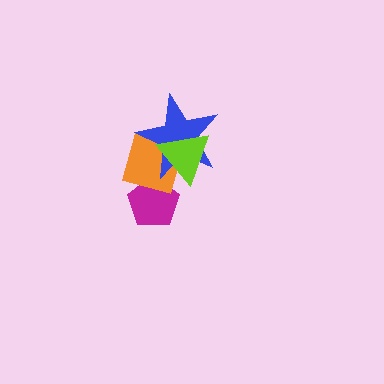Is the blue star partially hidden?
Yes, it is partially covered by another shape.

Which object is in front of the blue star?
The lime triangle is in front of the blue star.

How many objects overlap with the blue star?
2 objects overlap with the blue star.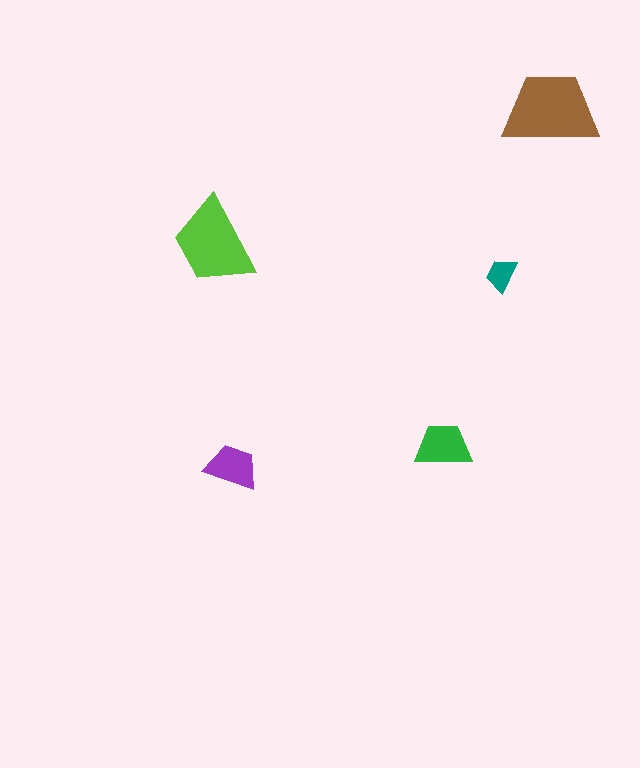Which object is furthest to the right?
The brown trapezoid is rightmost.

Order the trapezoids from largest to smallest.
the brown one, the lime one, the green one, the purple one, the teal one.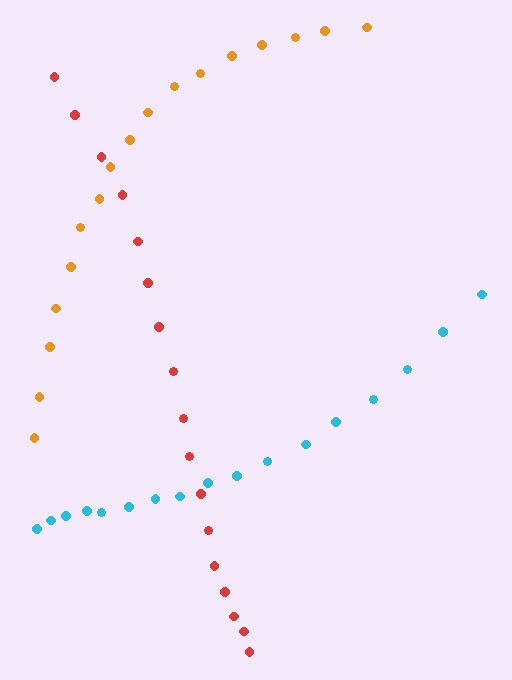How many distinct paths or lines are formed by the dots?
There are 3 distinct paths.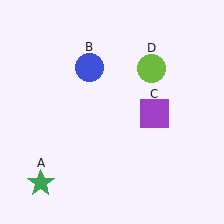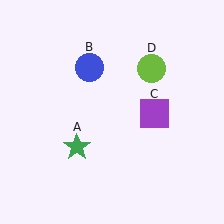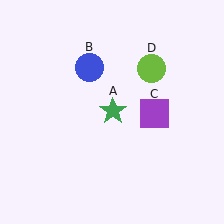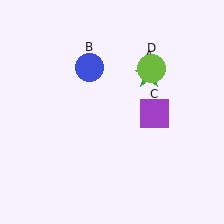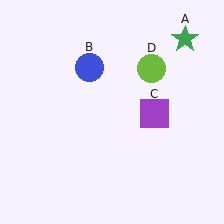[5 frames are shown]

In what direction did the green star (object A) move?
The green star (object A) moved up and to the right.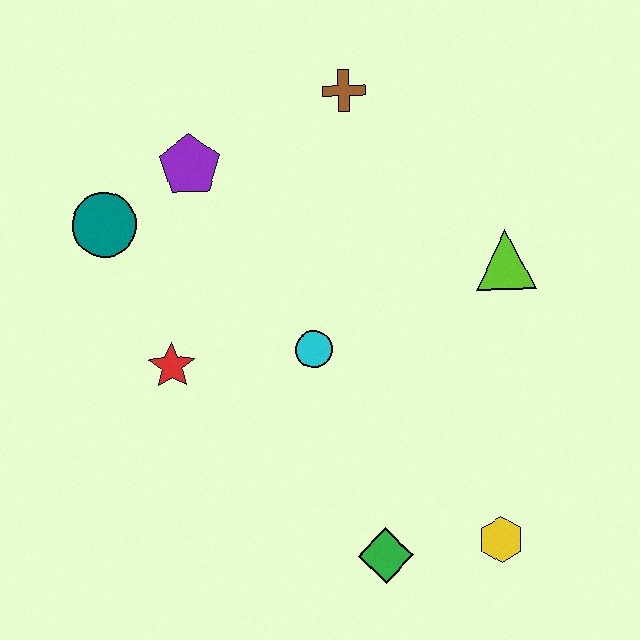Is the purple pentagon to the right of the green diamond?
No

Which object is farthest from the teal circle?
The yellow hexagon is farthest from the teal circle.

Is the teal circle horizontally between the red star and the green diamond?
No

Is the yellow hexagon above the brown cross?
No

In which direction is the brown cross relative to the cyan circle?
The brown cross is above the cyan circle.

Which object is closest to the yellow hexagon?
The green diamond is closest to the yellow hexagon.